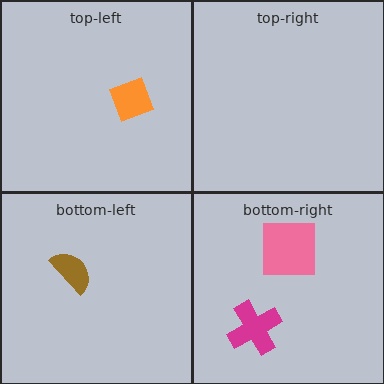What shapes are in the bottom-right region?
The pink square, the magenta cross.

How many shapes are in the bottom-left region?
1.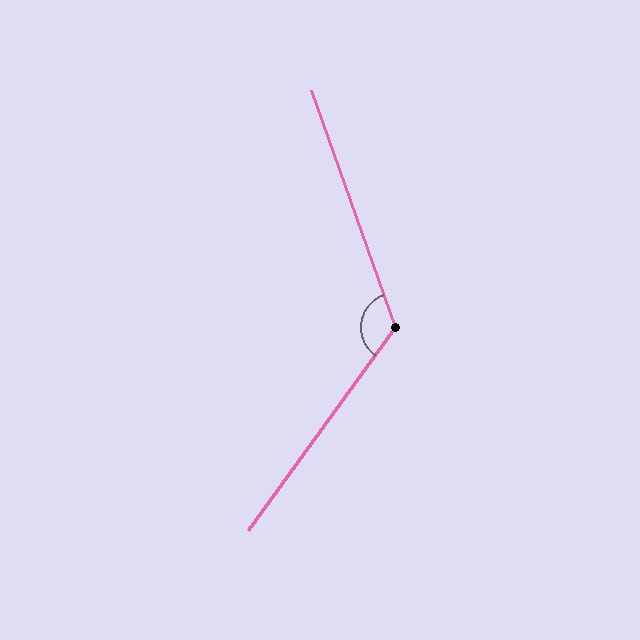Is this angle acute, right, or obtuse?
It is obtuse.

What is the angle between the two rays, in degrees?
Approximately 125 degrees.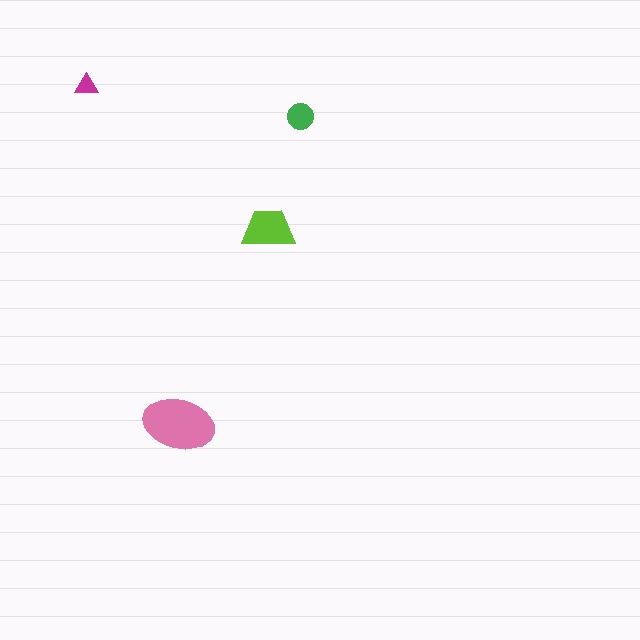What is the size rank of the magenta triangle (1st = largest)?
4th.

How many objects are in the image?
There are 4 objects in the image.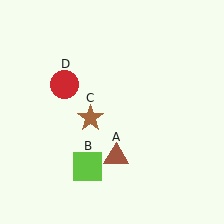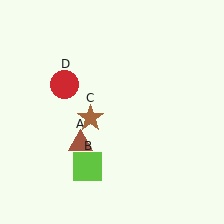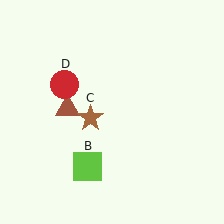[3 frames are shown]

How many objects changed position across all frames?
1 object changed position: brown triangle (object A).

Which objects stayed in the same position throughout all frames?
Lime square (object B) and brown star (object C) and red circle (object D) remained stationary.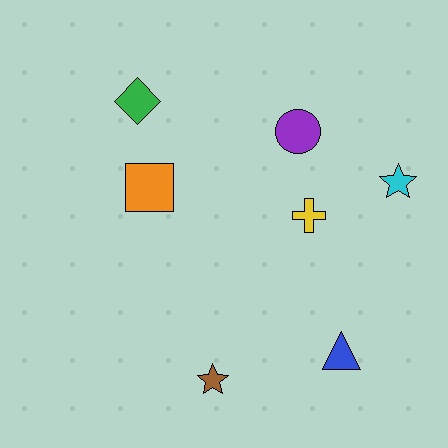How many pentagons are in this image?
There are no pentagons.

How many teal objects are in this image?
There are no teal objects.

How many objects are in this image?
There are 7 objects.